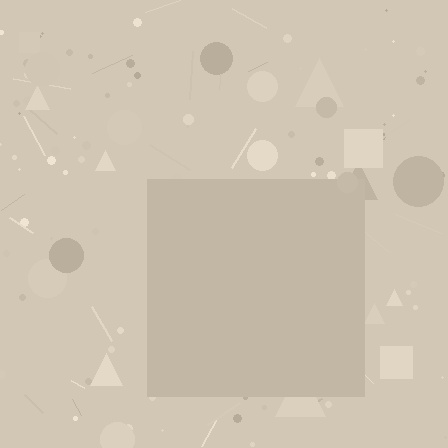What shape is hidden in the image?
A square is hidden in the image.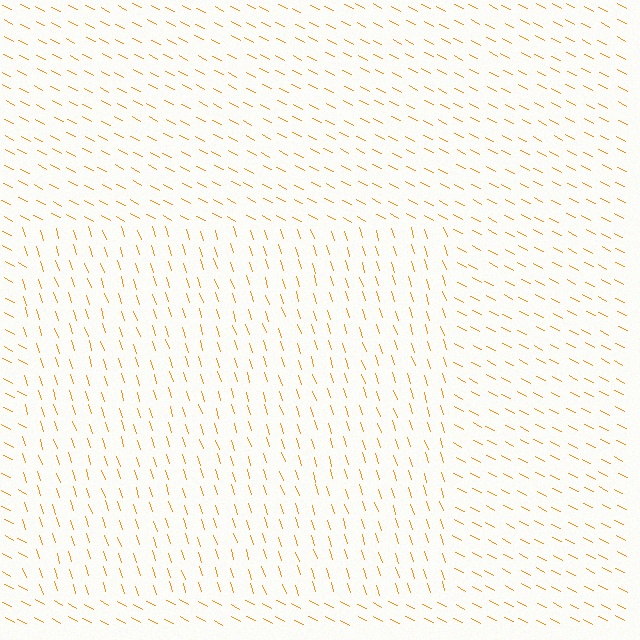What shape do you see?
I see a rectangle.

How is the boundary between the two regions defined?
The boundary is defined purely by a change in line orientation (approximately 45 degrees difference). All lines are the same color and thickness.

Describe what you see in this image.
The image is filled with small orange line segments. A rectangle region in the image has lines oriented differently from the surrounding lines, creating a visible texture boundary.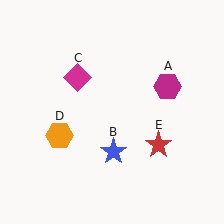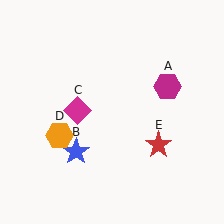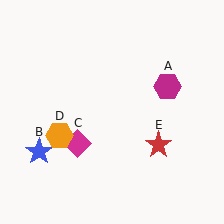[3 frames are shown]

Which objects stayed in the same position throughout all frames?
Magenta hexagon (object A) and orange hexagon (object D) and red star (object E) remained stationary.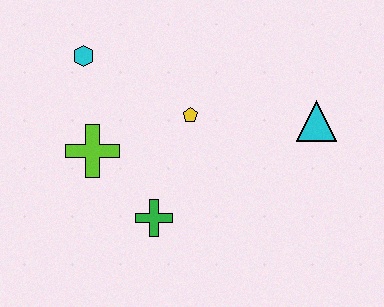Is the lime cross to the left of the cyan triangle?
Yes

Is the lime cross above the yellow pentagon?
No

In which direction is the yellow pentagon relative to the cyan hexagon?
The yellow pentagon is to the right of the cyan hexagon.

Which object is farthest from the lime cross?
The cyan triangle is farthest from the lime cross.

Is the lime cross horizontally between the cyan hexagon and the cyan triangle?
Yes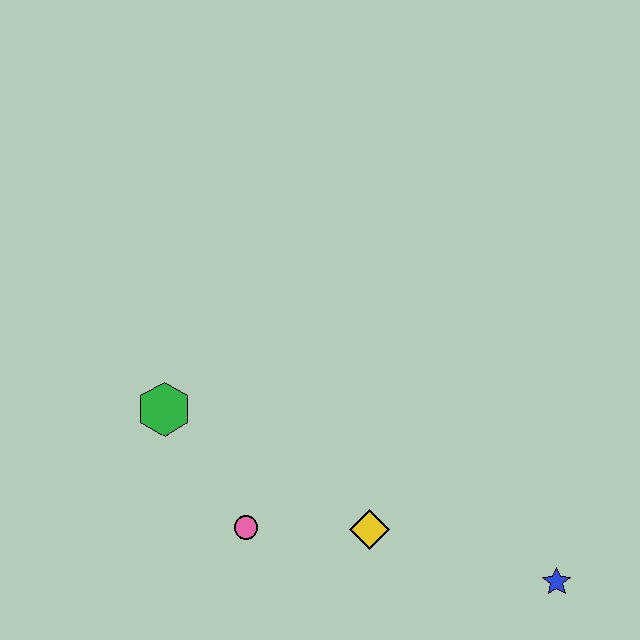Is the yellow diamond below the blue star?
No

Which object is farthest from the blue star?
The green hexagon is farthest from the blue star.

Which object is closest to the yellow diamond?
The pink circle is closest to the yellow diamond.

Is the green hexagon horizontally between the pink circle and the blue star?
No